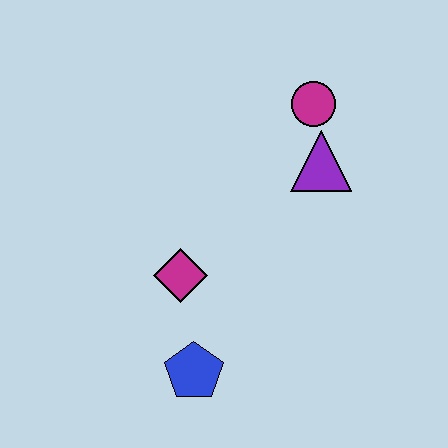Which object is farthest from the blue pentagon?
The magenta circle is farthest from the blue pentagon.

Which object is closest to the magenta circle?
The purple triangle is closest to the magenta circle.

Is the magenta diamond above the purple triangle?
No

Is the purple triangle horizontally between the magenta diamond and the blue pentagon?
No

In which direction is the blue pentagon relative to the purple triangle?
The blue pentagon is below the purple triangle.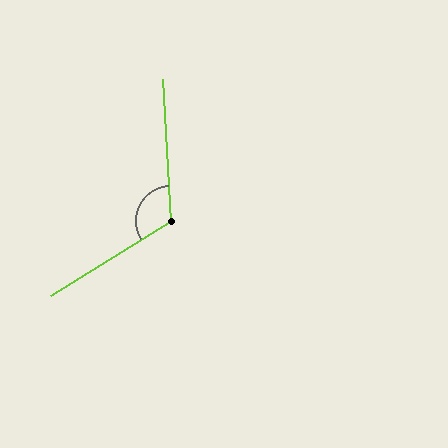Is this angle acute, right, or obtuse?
It is obtuse.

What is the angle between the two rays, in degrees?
Approximately 119 degrees.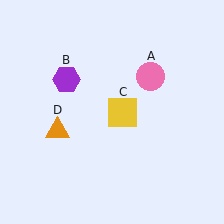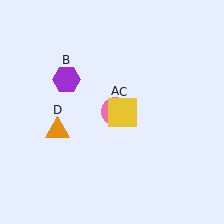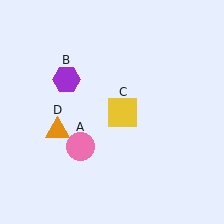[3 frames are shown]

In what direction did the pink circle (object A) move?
The pink circle (object A) moved down and to the left.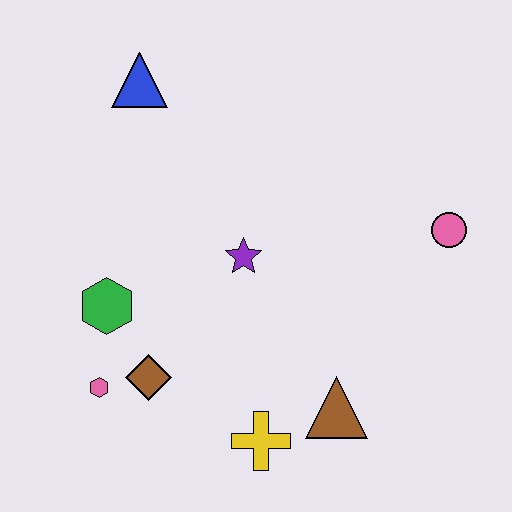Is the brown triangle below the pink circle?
Yes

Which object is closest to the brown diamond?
The pink hexagon is closest to the brown diamond.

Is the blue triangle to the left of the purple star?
Yes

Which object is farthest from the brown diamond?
The pink circle is farthest from the brown diamond.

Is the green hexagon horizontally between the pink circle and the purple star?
No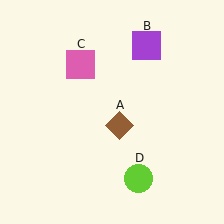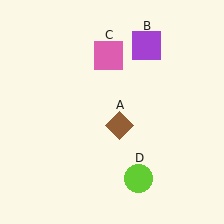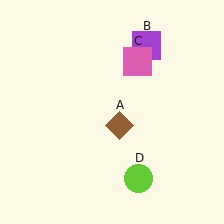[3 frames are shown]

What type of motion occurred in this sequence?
The pink square (object C) rotated clockwise around the center of the scene.